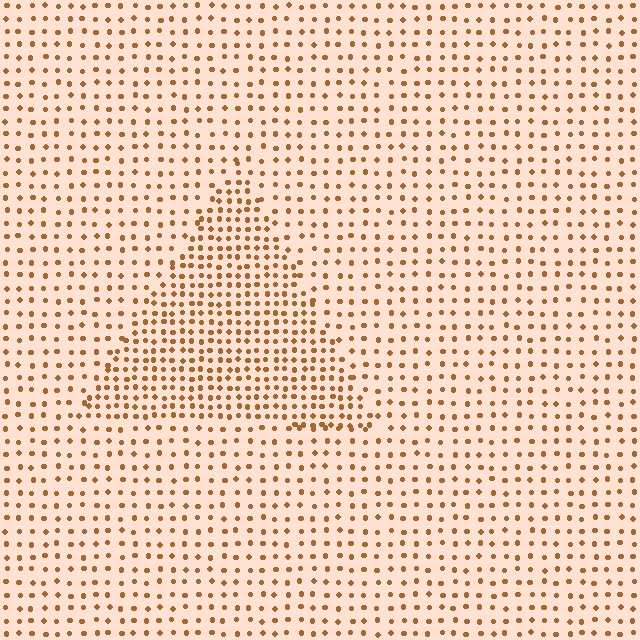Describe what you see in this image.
The image contains small brown elements arranged at two different densities. A triangle-shaped region is visible where the elements are more densely packed than the surrounding area.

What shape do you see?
I see a triangle.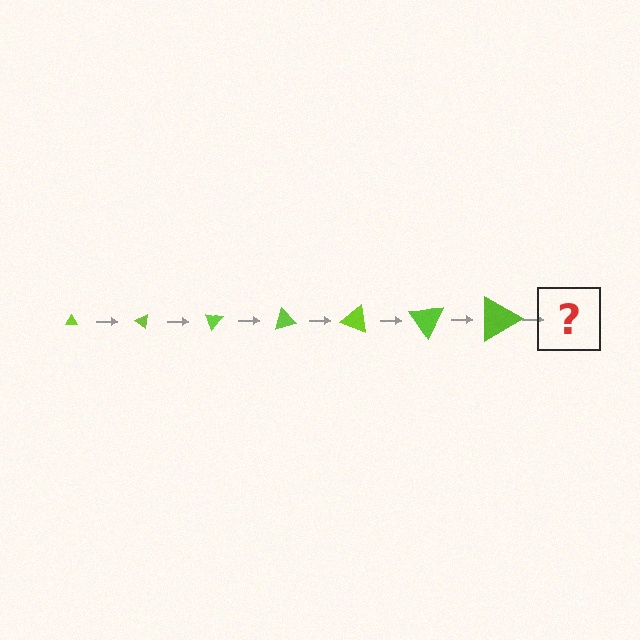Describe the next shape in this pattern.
It should be a triangle, larger than the previous one and rotated 245 degrees from the start.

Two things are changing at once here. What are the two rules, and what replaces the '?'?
The two rules are that the triangle grows larger each step and it rotates 35 degrees each step. The '?' should be a triangle, larger than the previous one and rotated 245 degrees from the start.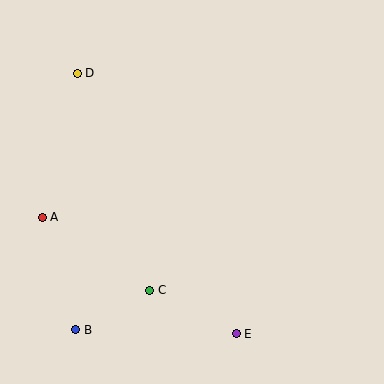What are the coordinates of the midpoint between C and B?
The midpoint between C and B is at (113, 310).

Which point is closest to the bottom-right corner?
Point E is closest to the bottom-right corner.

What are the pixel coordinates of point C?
Point C is at (150, 290).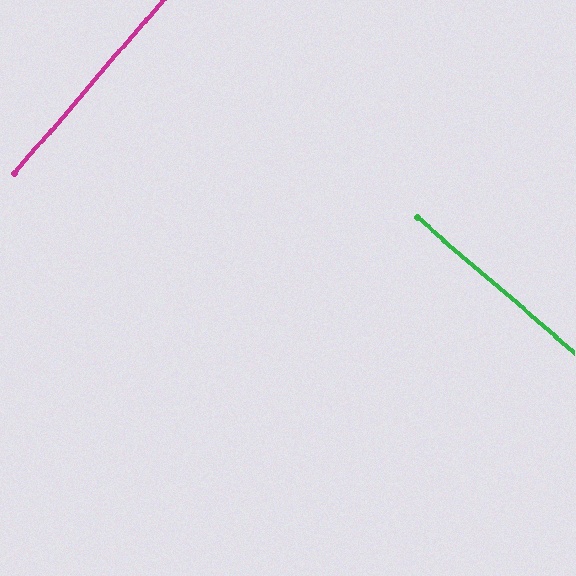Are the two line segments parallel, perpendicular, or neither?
Perpendicular — they meet at approximately 90°.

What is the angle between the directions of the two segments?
Approximately 90 degrees.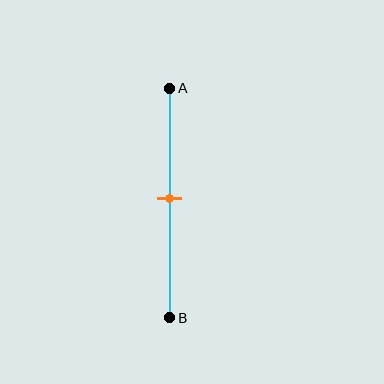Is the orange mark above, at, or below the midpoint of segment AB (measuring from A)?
The orange mark is approximately at the midpoint of segment AB.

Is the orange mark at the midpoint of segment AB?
Yes, the mark is approximately at the midpoint.